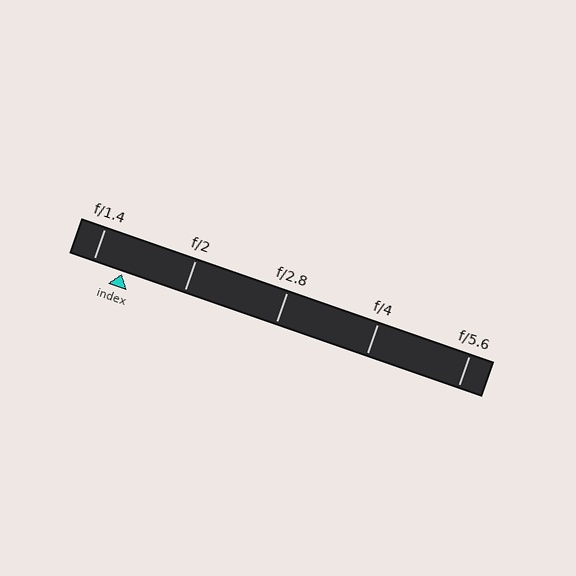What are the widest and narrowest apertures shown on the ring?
The widest aperture shown is f/1.4 and the narrowest is f/5.6.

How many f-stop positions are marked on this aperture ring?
There are 5 f-stop positions marked.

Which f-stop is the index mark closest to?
The index mark is closest to f/1.4.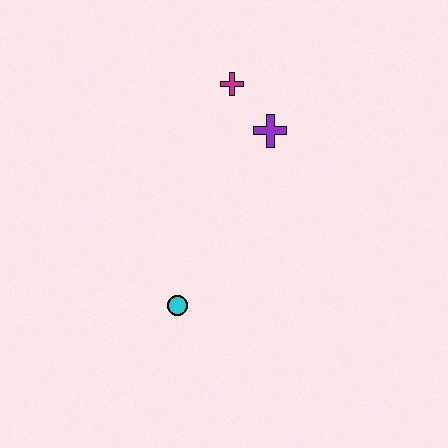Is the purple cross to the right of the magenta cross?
Yes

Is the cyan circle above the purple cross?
No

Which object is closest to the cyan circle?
The purple cross is closest to the cyan circle.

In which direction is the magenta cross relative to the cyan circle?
The magenta cross is above the cyan circle.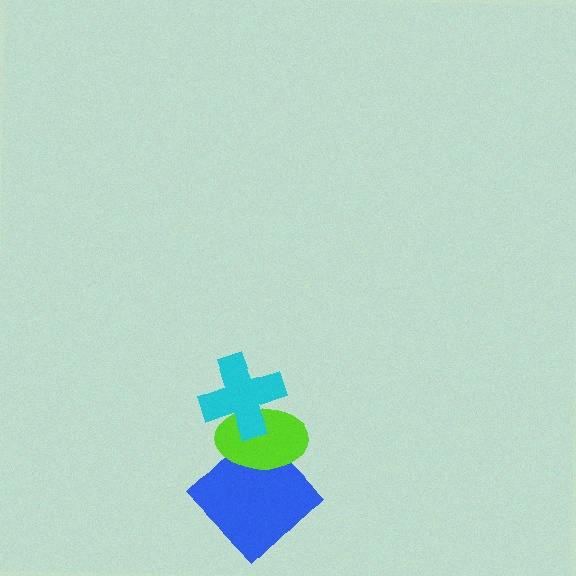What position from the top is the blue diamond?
The blue diamond is 3rd from the top.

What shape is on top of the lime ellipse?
The cyan cross is on top of the lime ellipse.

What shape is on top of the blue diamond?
The lime ellipse is on top of the blue diamond.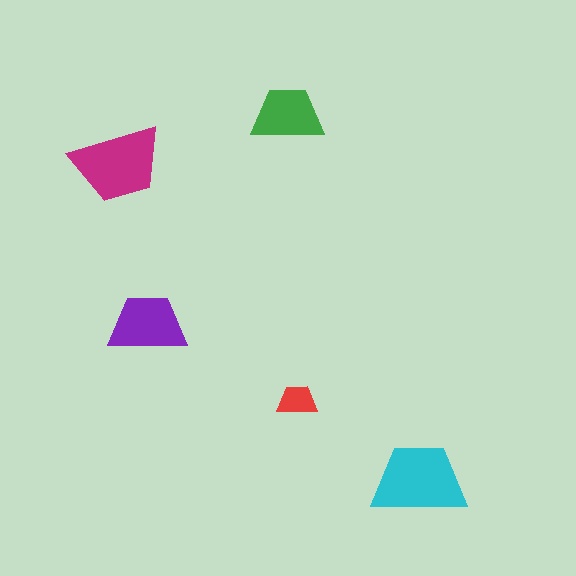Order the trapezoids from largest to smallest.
the cyan one, the magenta one, the purple one, the green one, the red one.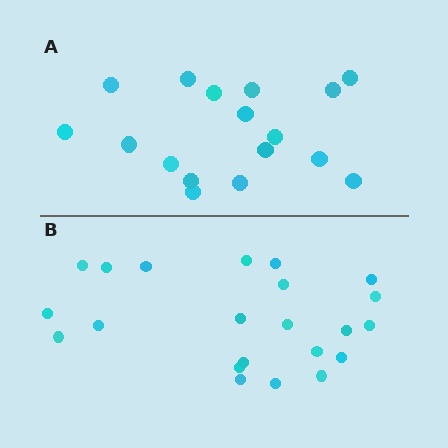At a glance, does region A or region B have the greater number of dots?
Region B (the bottom region) has more dots.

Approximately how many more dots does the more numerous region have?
Region B has about 5 more dots than region A.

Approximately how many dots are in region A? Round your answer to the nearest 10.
About 20 dots. (The exact count is 17, which rounds to 20.)